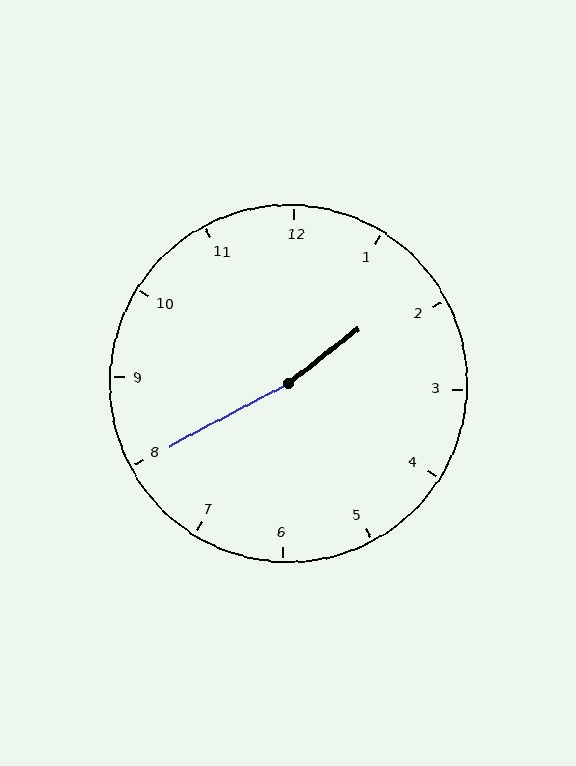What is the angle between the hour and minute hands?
Approximately 170 degrees.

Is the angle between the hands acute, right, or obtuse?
It is obtuse.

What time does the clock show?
1:40.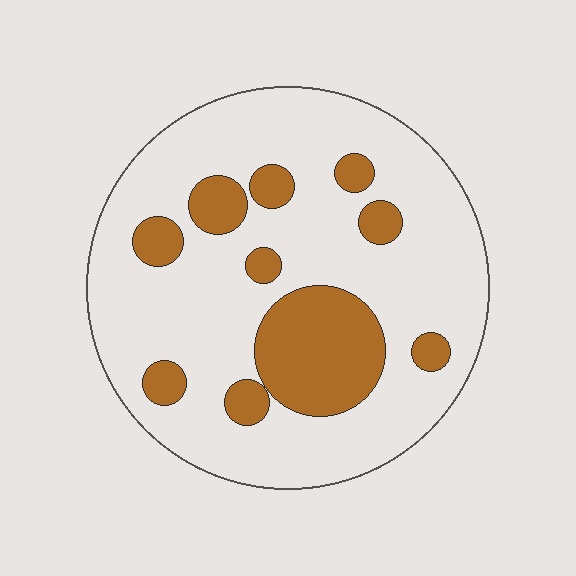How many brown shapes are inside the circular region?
10.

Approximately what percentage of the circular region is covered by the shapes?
Approximately 20%.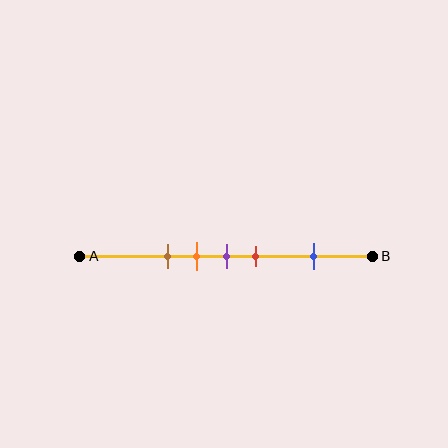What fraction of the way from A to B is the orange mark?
The orange mark is approximately 40% (0.4) of the way from A to B.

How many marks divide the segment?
There are 5 marks dividing the segment.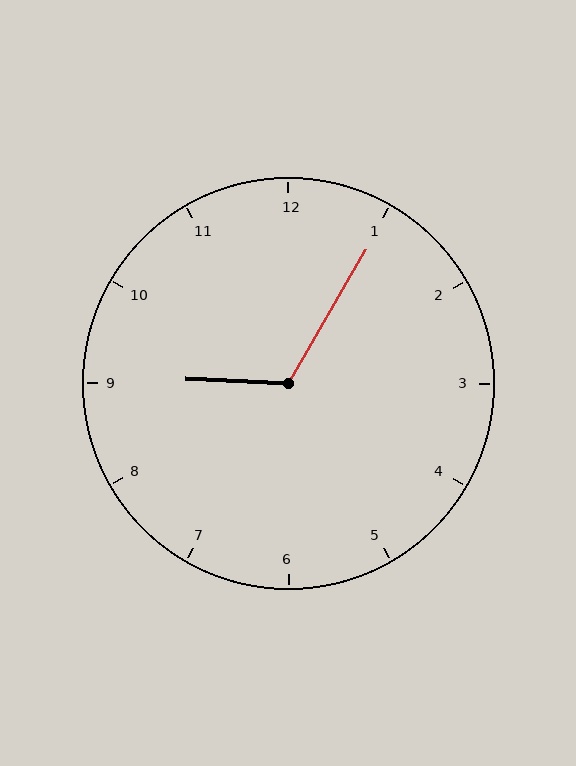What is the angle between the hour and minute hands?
Approximately 118 degrees.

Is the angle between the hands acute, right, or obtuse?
It is obtuse.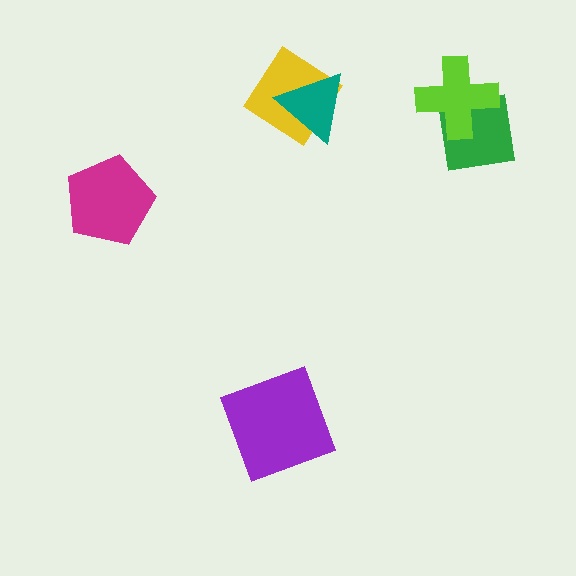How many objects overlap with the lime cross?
1 object overlaps with the lime cross.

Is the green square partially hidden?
Yes, it is partially covered by another shape.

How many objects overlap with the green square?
1 object overlaps with the green square.